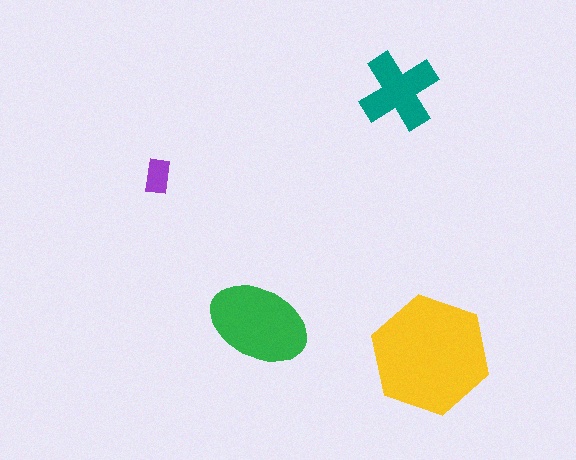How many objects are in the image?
There are 4 objects in the image.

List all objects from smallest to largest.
The purple rectangle, the teal cross, the green ellipse, the yellow hexagon.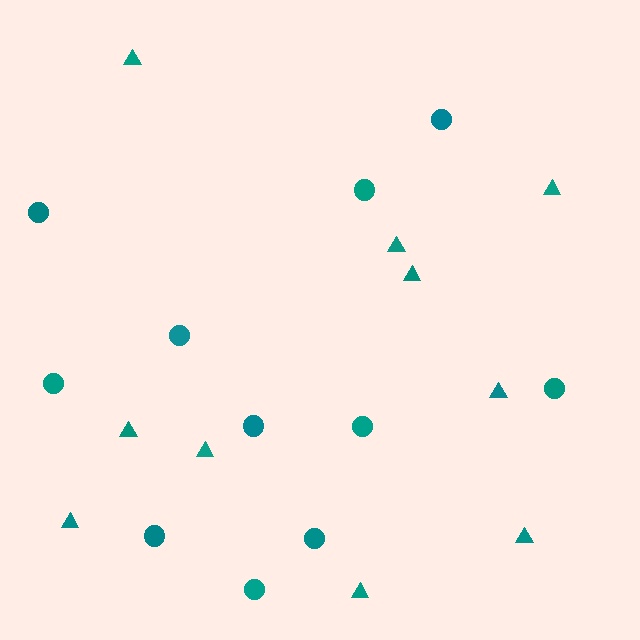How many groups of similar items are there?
There are 2 groups: one group of triangles (10) and one group of circles (11).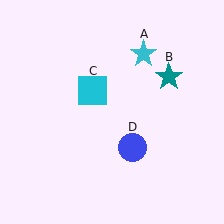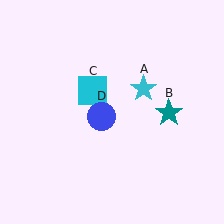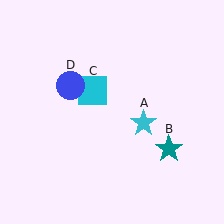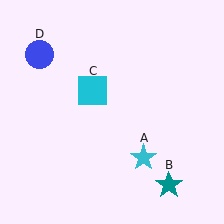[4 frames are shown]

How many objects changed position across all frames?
3 objects changed position: cyan star (object A), teal star (object B), blue circle (object D).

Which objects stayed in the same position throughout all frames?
Cyan square (object C) remained stationary.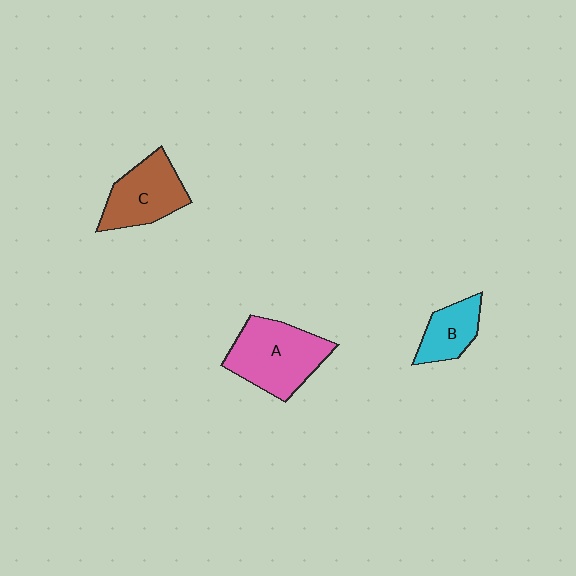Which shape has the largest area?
Shape A (pink).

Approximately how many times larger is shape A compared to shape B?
Approximately 1.9 times.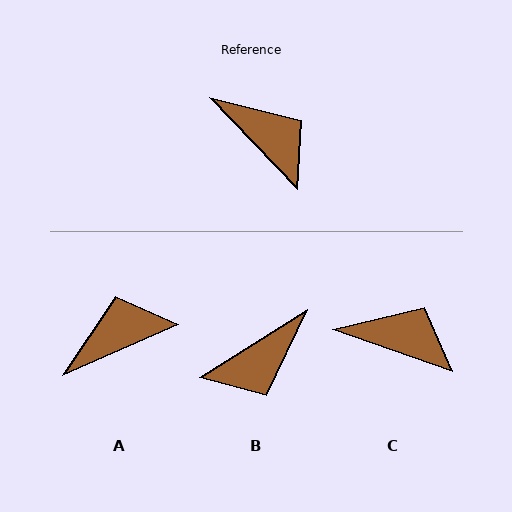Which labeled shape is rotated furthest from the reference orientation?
B, about 102 degrees away.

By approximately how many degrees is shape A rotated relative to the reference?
Approximately 69 degrees counter-clockwise.